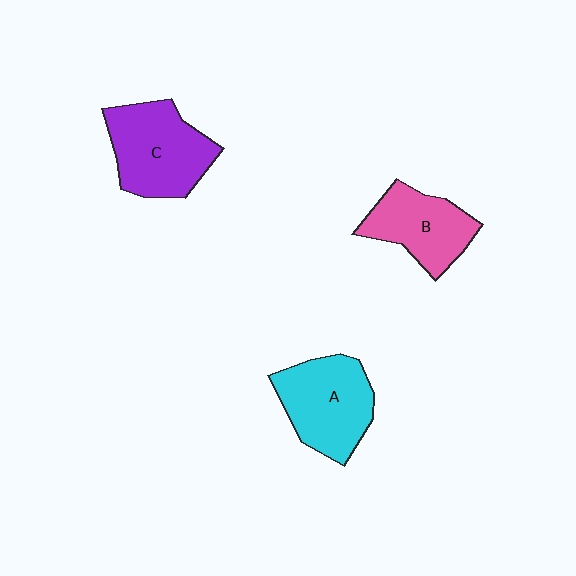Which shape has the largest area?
Shape C (purple).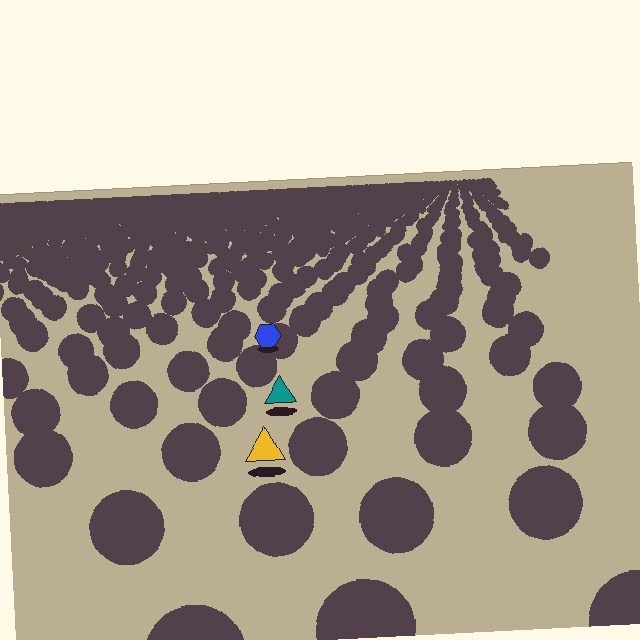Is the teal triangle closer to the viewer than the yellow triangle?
No. The yellow triangle is closer — you can tell from the texture gradient: the ground texture is coarser near it.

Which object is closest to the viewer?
The yellow triangle is closest. The texture marks near it are larger and more spread out.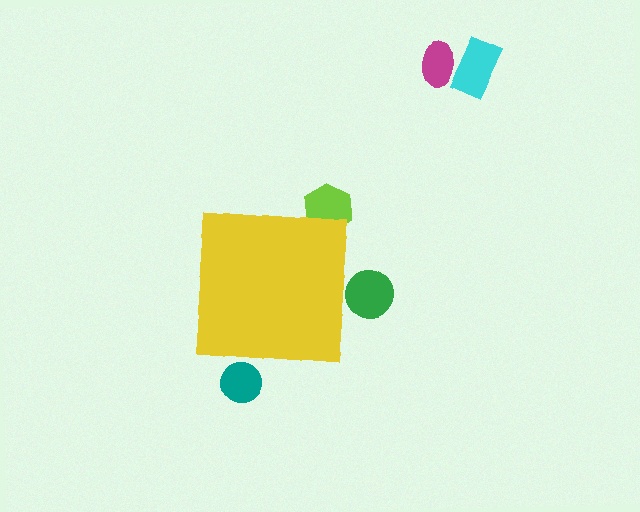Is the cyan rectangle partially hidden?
No, the cyan rectangle is fully visible.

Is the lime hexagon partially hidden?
Yes, the lime hexagon is partially hidden behind the yellow square.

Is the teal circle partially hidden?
Yes, the teal circle is partially hidden behind the yellow square.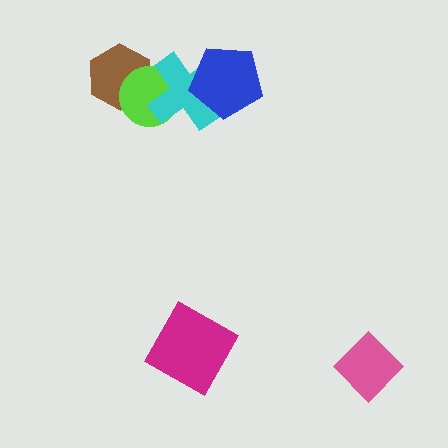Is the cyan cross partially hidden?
Yes, it is partially covered by another shape.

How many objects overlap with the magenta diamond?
0 objects overlap with the magenta diamond.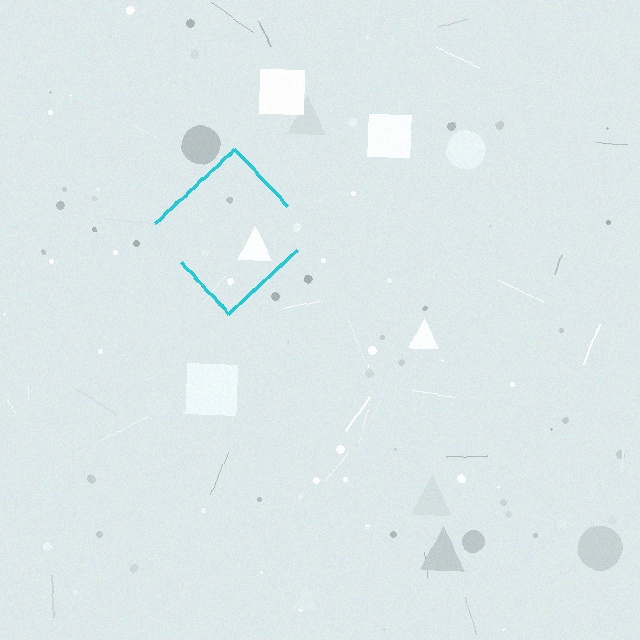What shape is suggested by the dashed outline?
The dashed outline suggests a diamond.